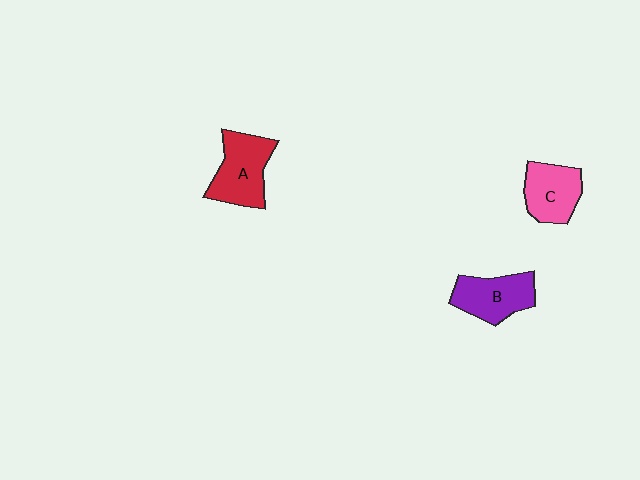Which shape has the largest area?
Shape A (red).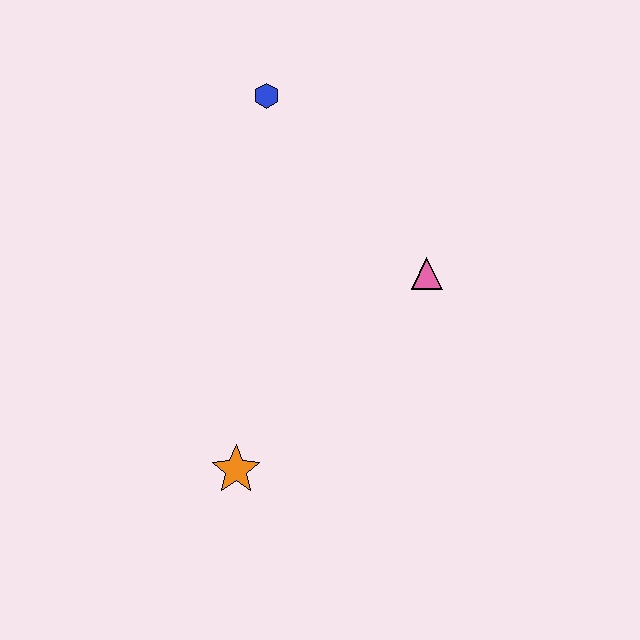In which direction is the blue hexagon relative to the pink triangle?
The blue hexagon is above the pink triangle.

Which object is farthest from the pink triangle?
The orange star is farthest from the pink triangle.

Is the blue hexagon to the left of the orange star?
No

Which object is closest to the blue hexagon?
The pink triangle is closest to the blue hexagon.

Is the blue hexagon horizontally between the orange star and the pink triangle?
Yes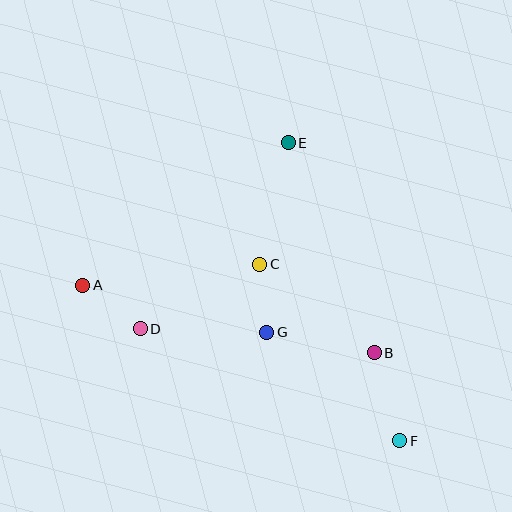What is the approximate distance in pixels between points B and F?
The distance between B and F is approximately 92 pixels.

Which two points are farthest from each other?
Points A and F are farthest from each other.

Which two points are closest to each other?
Points C and G are closest to each other.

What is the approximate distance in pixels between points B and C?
The distance between B and C is approximately 145 pixels.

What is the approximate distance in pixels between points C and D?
The distance between C and D is approximately 136 pixels.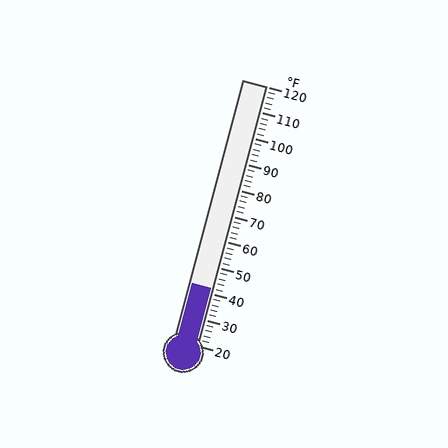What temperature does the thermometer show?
The thermometer shows approximately 42°F.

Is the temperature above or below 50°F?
The temperature is below 50°F.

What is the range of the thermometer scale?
The thermometer scale ranges from 20°F to 120°F.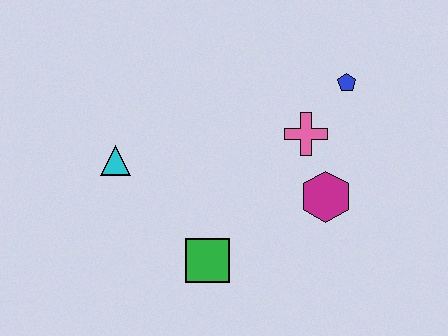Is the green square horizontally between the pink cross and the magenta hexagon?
No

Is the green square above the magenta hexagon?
No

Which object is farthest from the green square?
The blue pentagon is farthest from the green square.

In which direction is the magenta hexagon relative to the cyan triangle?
The magenta hexagon is to the right of the cyan triangle.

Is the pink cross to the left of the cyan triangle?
No